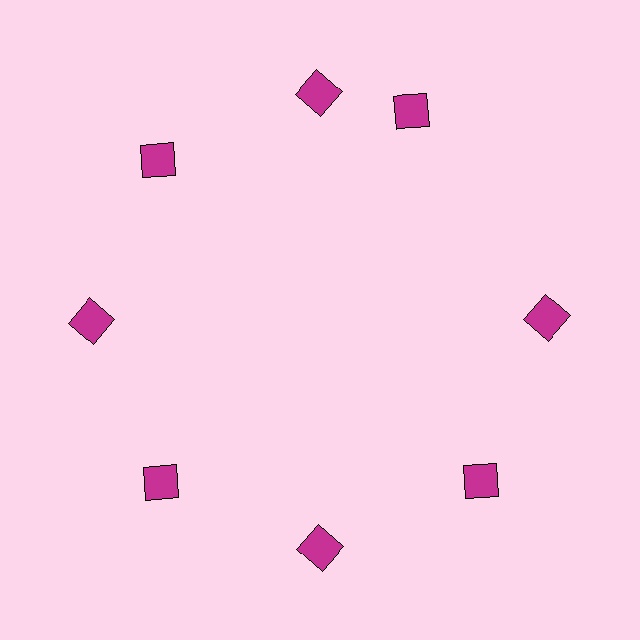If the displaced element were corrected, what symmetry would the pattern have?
It would have 8-fold rotational symmetry — the pattern would map onto itself every 45 degrees.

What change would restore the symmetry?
The symmetry would be restored by rotating it back into even spacing with its neighbors so that all 8 diamonds sit at equal angles and equal distance from the center.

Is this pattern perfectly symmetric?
No. The 8 magenta diamonds are arranged in a ring, but one element near the 2 o'clock position is rotated out of alignment along the ring, breaking the 8-fold rotational symmetry.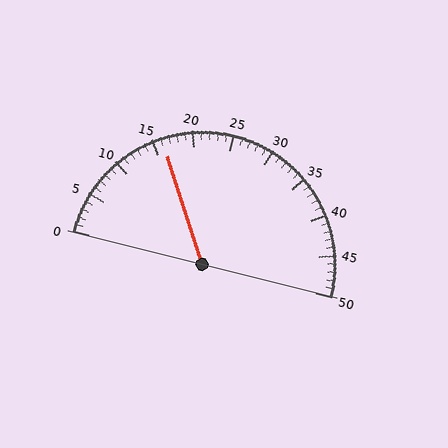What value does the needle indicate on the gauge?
The needle indicates approximately 16.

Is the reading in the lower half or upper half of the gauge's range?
The reading is in the lower half of the range (0 to 50).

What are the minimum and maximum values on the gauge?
The gauge ranges from 0 to 50.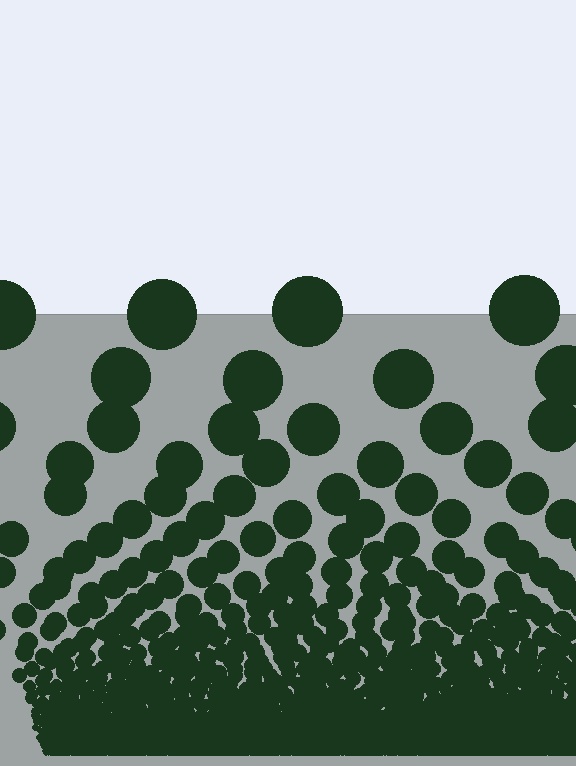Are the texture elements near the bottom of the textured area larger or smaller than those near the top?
Smaller. The gradient is inverted — elements near the bottom are smaller and denser.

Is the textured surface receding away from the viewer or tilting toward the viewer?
The surface appears to tilt toward the viewer. Texture elements get larger and sparser toward the top.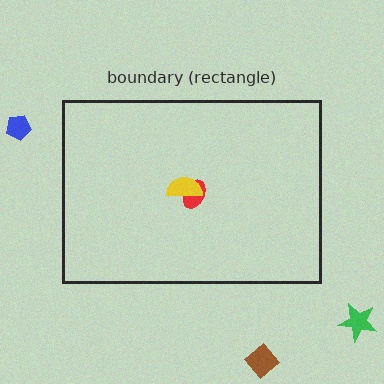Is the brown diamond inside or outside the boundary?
Outside.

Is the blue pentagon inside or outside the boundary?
Outside.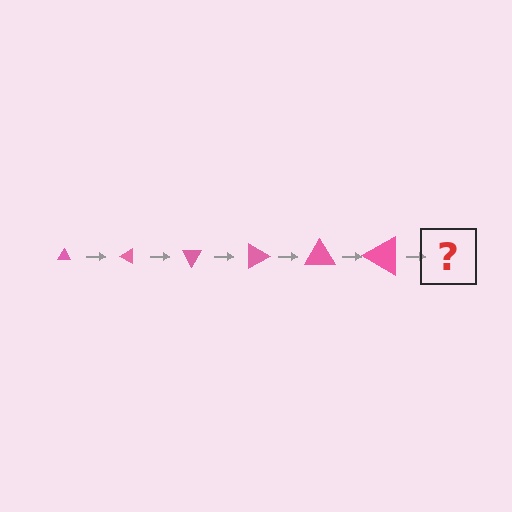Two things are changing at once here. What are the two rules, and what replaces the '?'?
The two rules are that the triangle grows larger each step and it rotates 30 degrees each step. The '?' should be a triangle, larger than the previous one and rotated 180 degrees from the start.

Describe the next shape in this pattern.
It should be a triangle, larger than the previous one and rotated 180 degrees from the start.